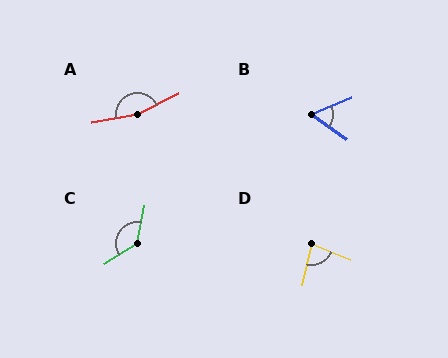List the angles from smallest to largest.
B (58°), D (81°), C (134°), A (164°).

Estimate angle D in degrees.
Approximately 81 degrees.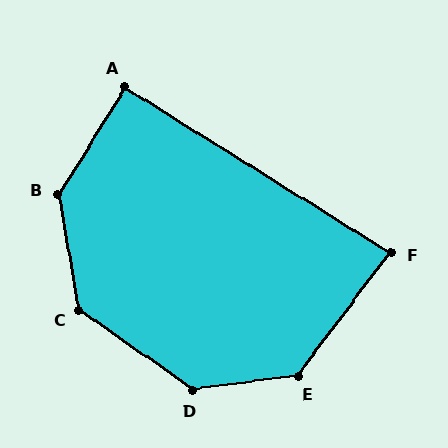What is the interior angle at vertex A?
Approximately 90 degrees (approximately right).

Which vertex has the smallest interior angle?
F, at approximately 85 degrees.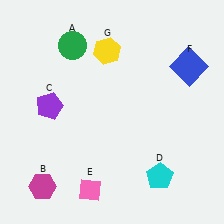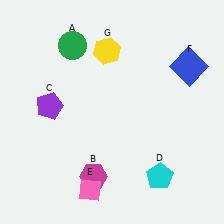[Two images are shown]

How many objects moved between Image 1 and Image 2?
1 object moved between the two images.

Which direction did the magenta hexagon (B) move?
The magenta hexagon (B) moved right.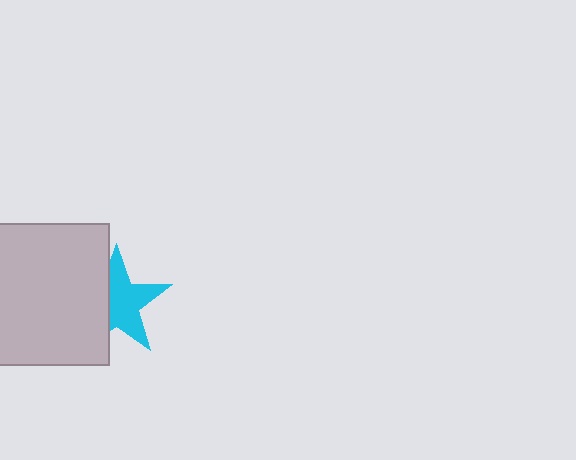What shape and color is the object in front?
The object in front is a light gray square.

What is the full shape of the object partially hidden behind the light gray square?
The partially hidden object is a cyan star.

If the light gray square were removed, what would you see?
You would see the complete cyan star.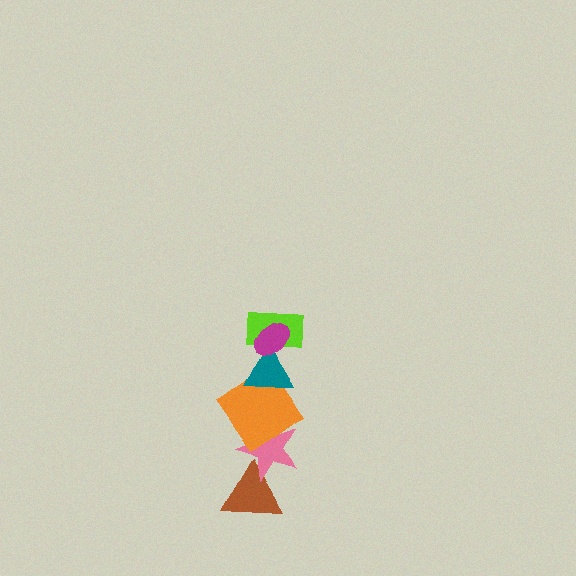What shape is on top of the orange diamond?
The teal triangle is on top of the orange diamond.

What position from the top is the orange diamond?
The orange diamond is 4th from the top.